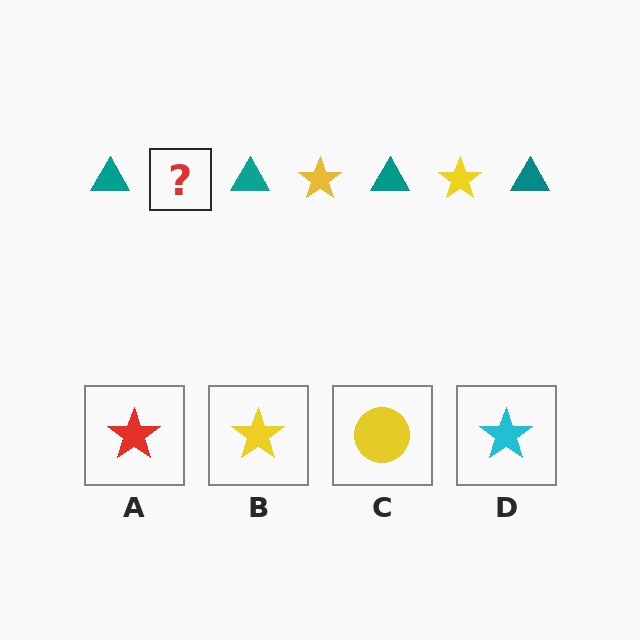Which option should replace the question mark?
Option B.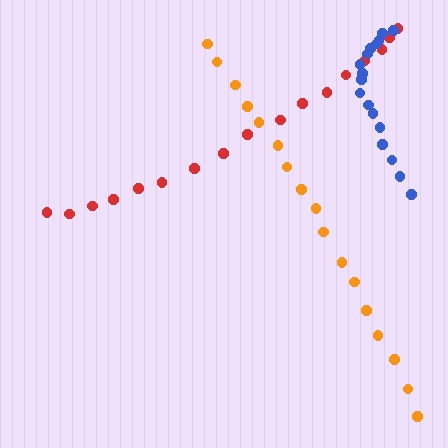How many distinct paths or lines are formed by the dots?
There are 3 distinct paths.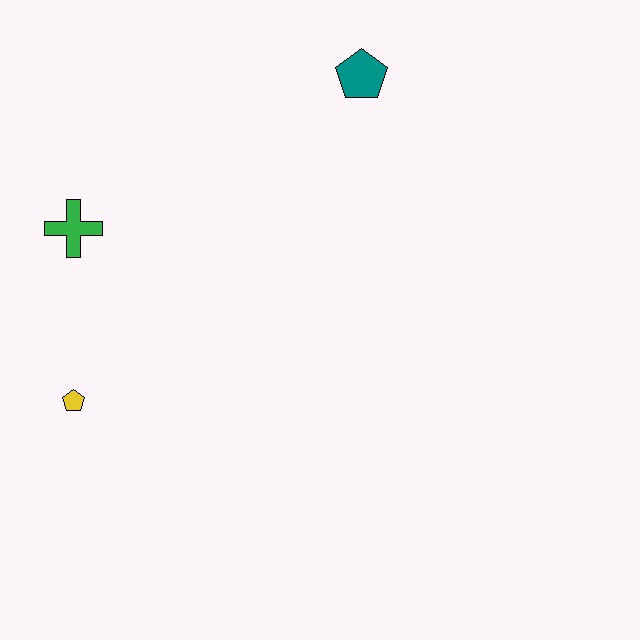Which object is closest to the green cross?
The yellow pentagon is closest to the green cross.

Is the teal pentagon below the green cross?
No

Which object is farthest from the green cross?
The teal pentagon is farthest from the green cross.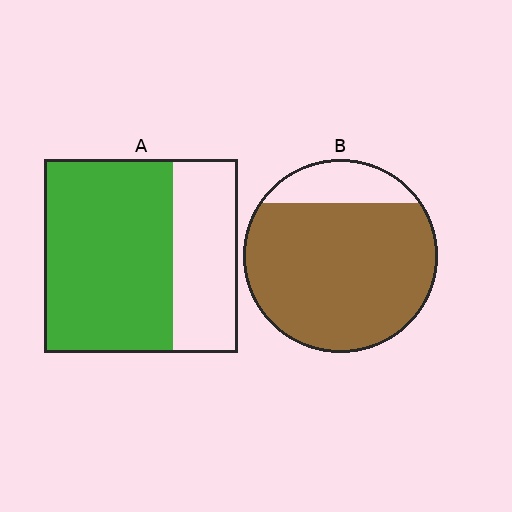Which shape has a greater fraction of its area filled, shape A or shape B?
Shape B.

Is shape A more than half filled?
Yes.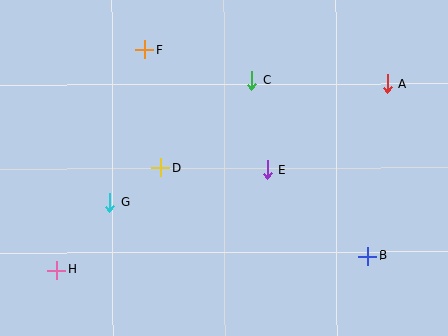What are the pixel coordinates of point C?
Point C is at (252, 80).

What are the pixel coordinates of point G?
Point G is at (110, 203).